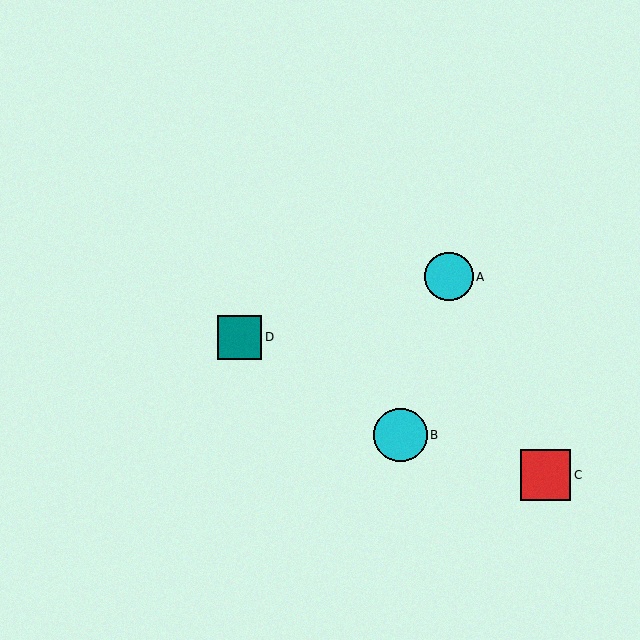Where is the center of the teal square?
The center of the teal square is at (239, 337).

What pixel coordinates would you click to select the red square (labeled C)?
Click at (545, 475) to select the red square C.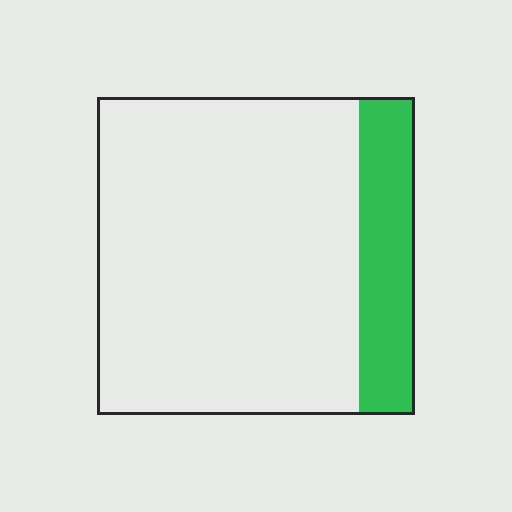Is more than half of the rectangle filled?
No.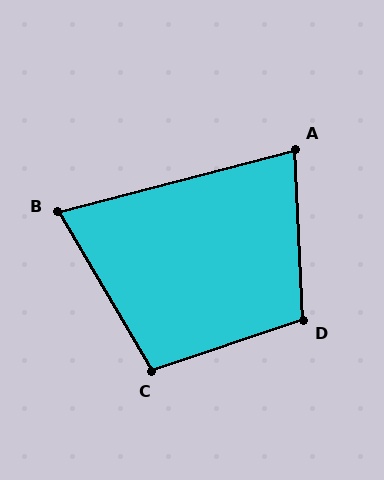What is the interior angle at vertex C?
Approximately 102 degrees (obtuse).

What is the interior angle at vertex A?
Approximately 78 degrees (acute).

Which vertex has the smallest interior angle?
B, at approximately 74 degrees.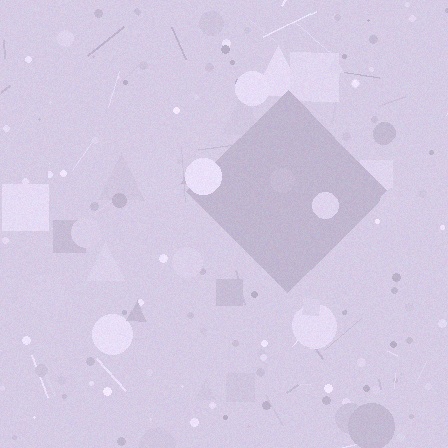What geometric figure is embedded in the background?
A diamond is embedded in the background.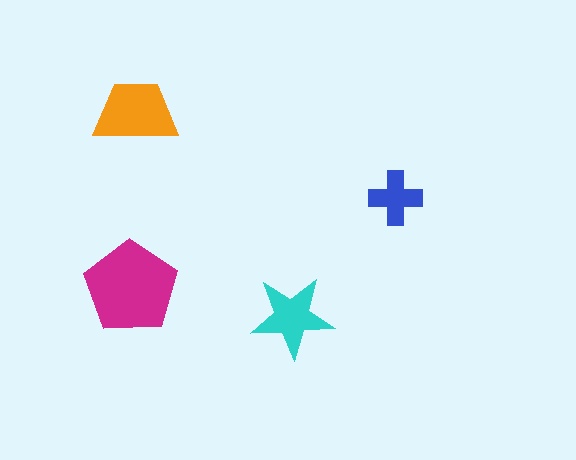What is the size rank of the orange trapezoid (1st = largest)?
2nd.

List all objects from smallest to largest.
The blue cross, the cyan star, the orange trapezoid, the magenta pentagon.